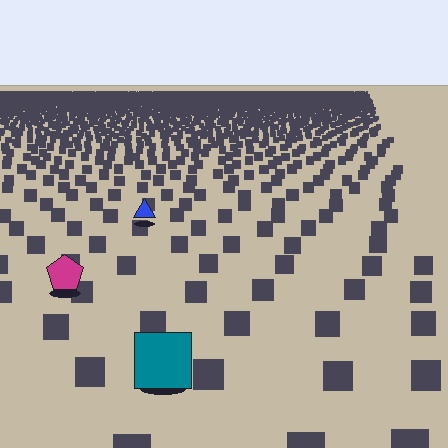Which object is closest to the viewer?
The teal square is closest. The texture marks near it are larger and more spread out.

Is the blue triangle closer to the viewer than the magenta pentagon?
No. The magenta pentagon is closer — you can tell from the texture gradient: the ground texture is coarser near it.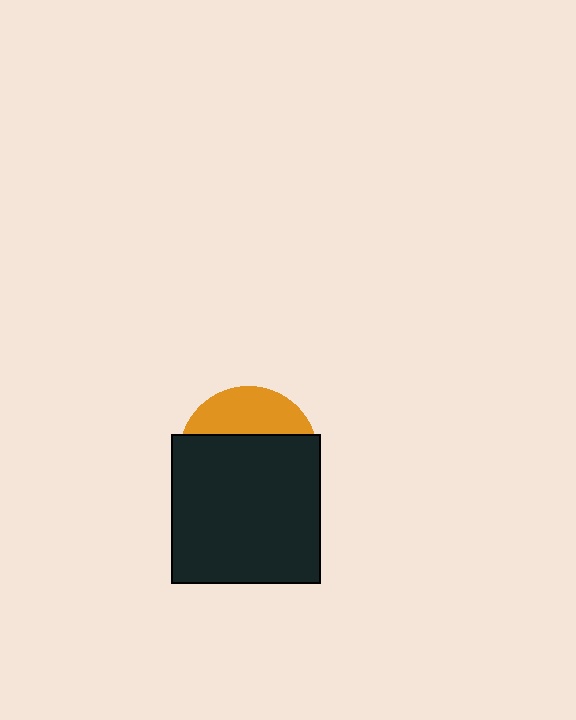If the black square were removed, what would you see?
You would see the complete orange circle.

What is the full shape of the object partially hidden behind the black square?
The partially hidden object is an orange circle.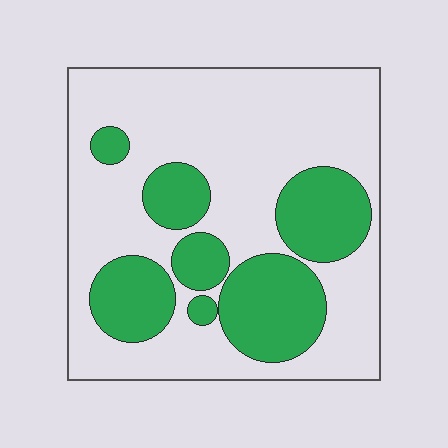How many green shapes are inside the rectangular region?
7.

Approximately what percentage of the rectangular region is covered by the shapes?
Approximately 30%.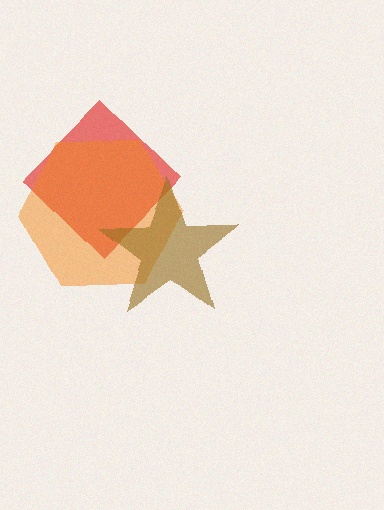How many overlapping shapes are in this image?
There are 3 overlapping shapes in the image.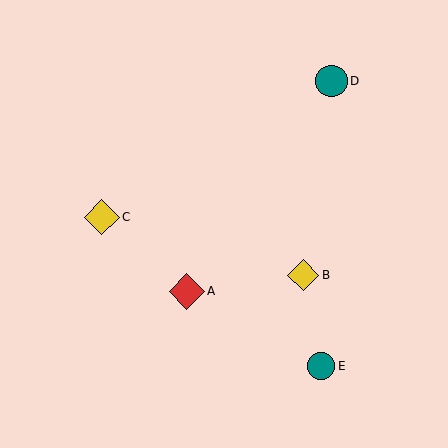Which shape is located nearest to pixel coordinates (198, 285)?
The red diamond (labeled A) at (187, 291) is nearest to that location.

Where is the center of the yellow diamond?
The center of the yellow diamond is at (303, 275).